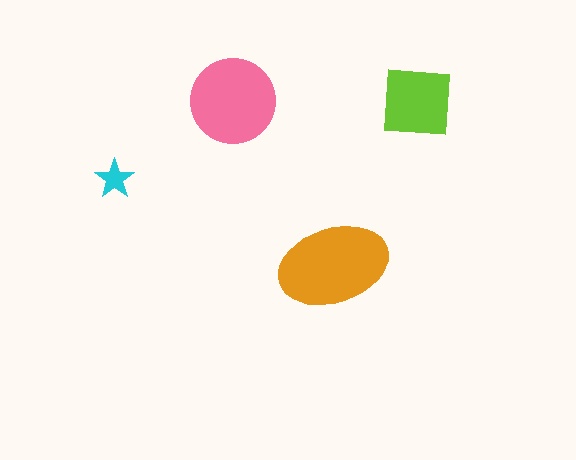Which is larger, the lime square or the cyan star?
The lime square.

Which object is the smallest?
The cyan star.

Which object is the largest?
The orange ellipse.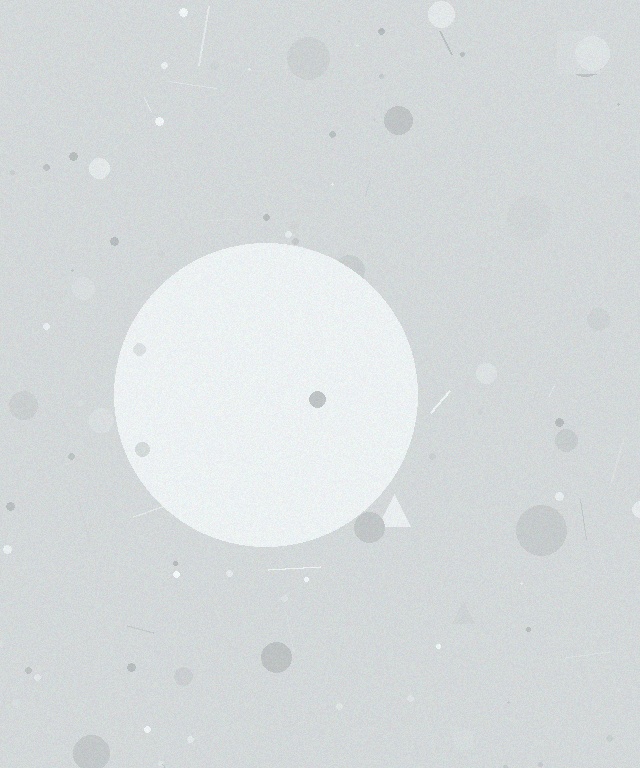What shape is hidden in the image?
A circle is hidden in the image.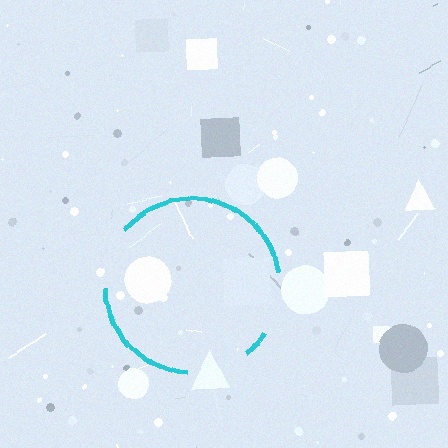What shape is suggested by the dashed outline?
The dashed outline suggests a circle.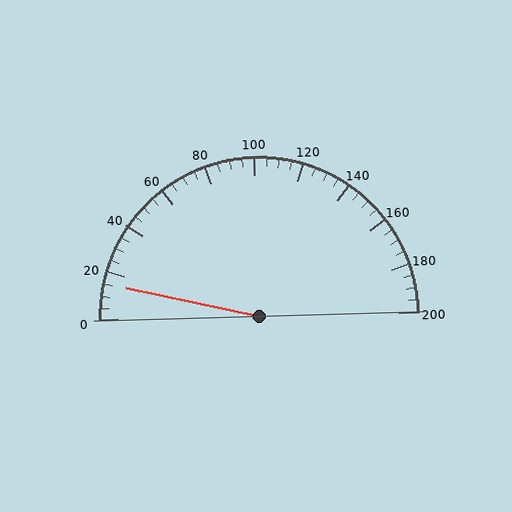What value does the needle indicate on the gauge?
The needle indicates approximately 15.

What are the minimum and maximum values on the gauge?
The gauge ranges from 0 to 200.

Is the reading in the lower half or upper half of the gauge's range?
The reading is in the lower half of the range (0 to 200).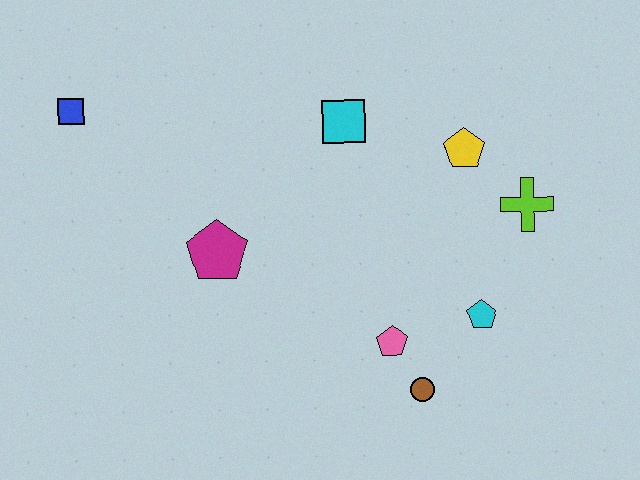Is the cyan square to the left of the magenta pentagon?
No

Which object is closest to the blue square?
The magenta pentagon is closest to the blue square.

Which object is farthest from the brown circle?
The blue square is farthest from the brown circle.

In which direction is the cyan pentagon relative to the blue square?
The cyan pentagon is to the right of the blue square.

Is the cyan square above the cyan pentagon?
Yes